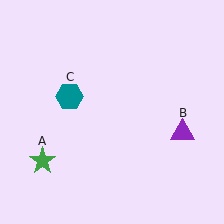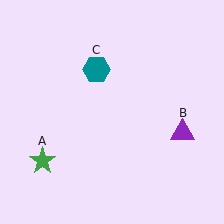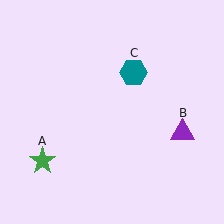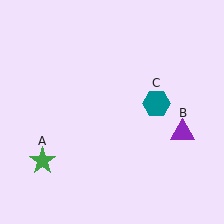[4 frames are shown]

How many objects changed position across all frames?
1 object changed position: teal hexagon (object C).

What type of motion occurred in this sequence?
The teal hexagon (object C) rotated clockwise around the center of the scene.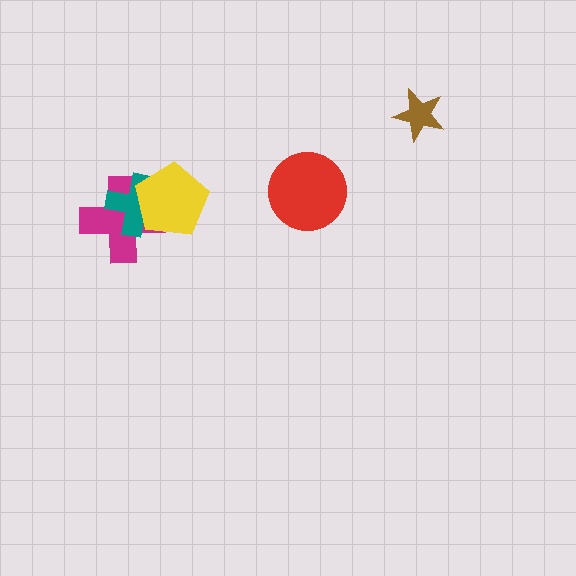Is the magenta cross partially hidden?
Yes, it is partially covered by another shape.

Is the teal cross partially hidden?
Yes, it is partially covered by another shape.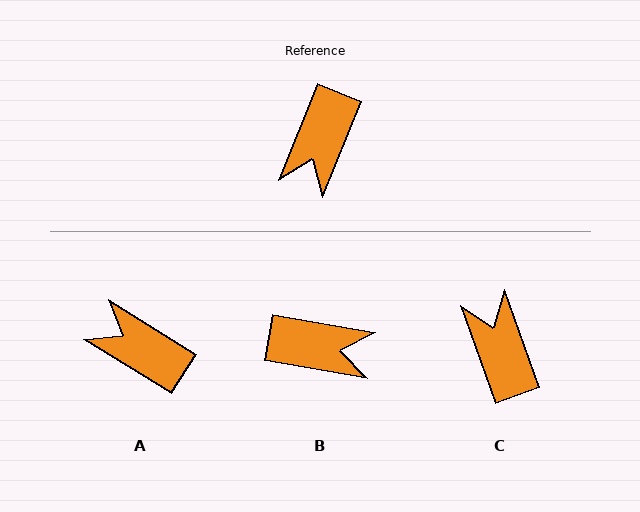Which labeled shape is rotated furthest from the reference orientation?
C, about 139 degrees away.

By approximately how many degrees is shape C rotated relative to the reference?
Approximately 139 degrees clockwise.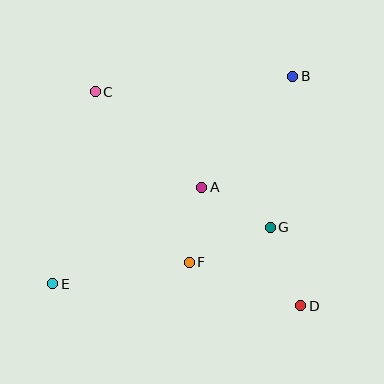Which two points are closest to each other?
Points A and F are closest to each other.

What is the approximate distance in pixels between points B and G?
The distance between B and G is approximately 153 pixels.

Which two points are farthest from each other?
Points B and E are farthest from each other.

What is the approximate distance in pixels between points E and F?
The distance between E and F is approximately 138 pixels.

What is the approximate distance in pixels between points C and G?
The distance between C and G is approximately 221 pixels.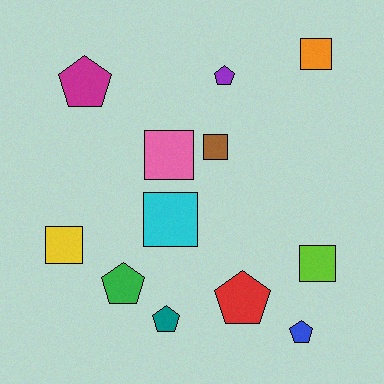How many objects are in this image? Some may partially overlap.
There are 12 objects.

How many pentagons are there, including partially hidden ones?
There are 6 pentagons.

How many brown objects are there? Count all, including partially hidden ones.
There is 1 brown object.